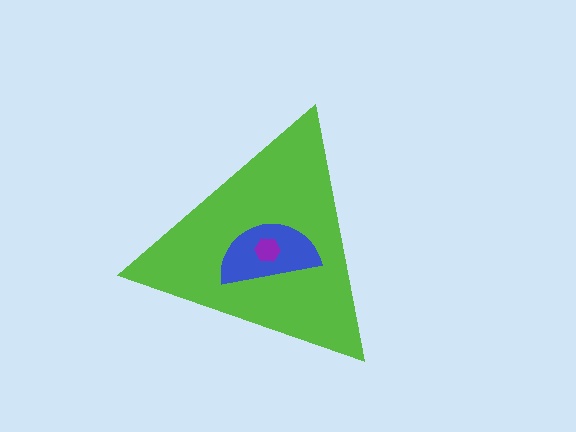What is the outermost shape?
The lime triangle.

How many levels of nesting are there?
3.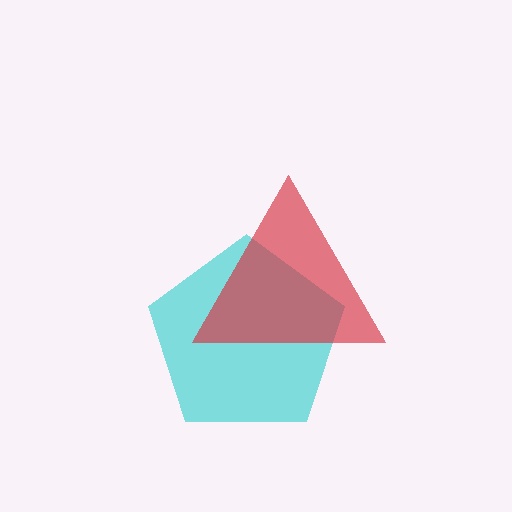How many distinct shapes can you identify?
There are 2 distinct shapes: a cyan pentagon, a red triangle.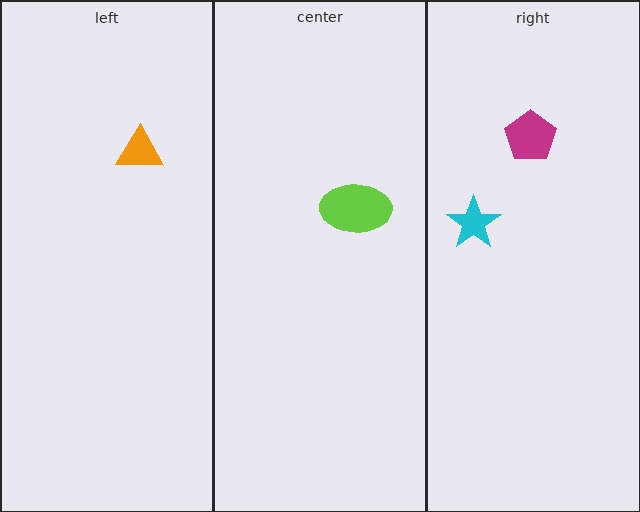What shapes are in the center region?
The lime ellipse.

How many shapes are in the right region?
2.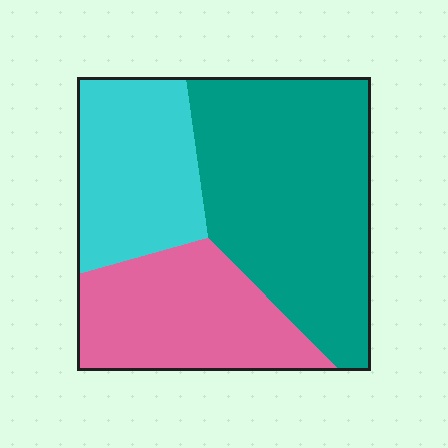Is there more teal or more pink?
Teal.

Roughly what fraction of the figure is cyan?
Cyan takes up between a quarter and a half of the figure.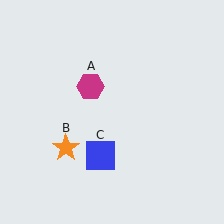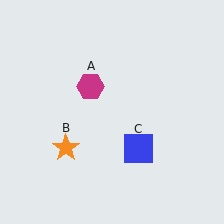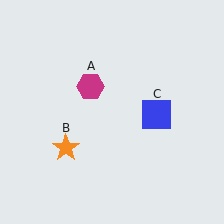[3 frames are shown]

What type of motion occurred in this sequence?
The blue square (object C) rotated counterclockwise around the center of the scene.